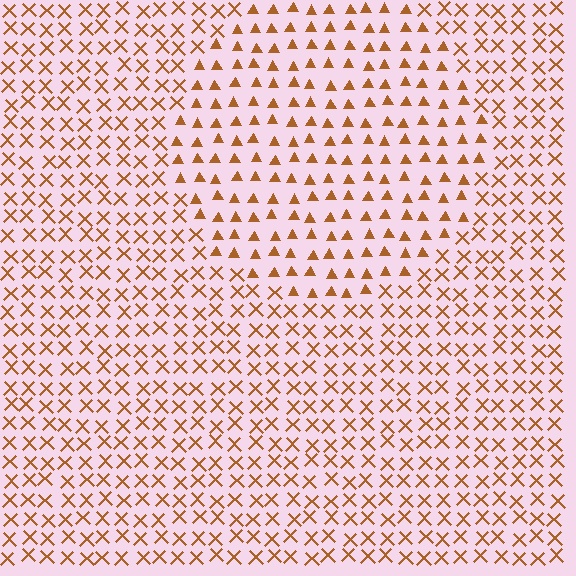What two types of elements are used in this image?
The image uses triangles inside the circle region and X marks outside it.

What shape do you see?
I see a circle.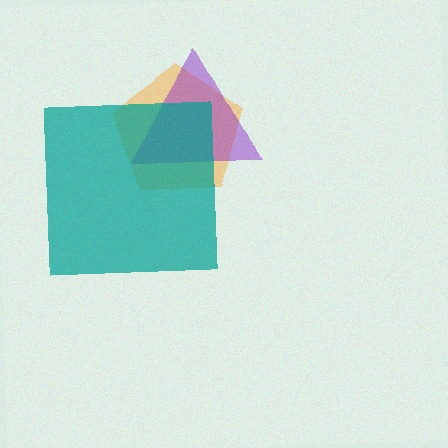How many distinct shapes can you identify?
There are 3 distinct shapes: an orange pentagon, a purple triangle, a teal square.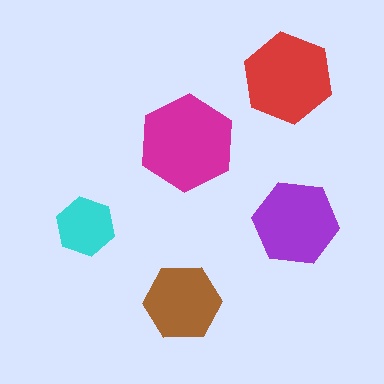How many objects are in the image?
There are 5 objects in the image.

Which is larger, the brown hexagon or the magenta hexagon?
The magenta one.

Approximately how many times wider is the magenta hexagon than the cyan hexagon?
About 1.5 times wider.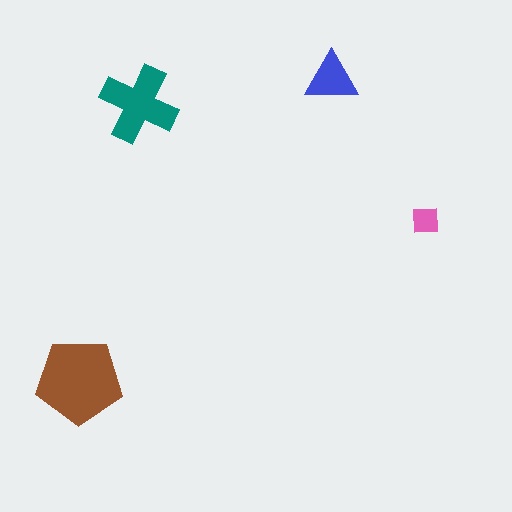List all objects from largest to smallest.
The brown pentagon, the teal cross, the blue triangle, the pink square.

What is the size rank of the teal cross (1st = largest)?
2nd.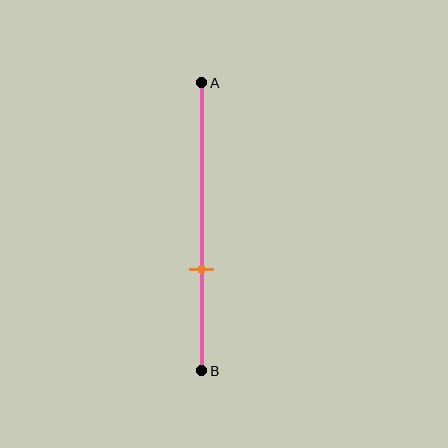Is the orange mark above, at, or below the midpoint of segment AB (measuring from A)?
The orange mark is below the midpoint of segment AB.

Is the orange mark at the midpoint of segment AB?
No, the mark is at about 65% from A, not at the 50% midpoint.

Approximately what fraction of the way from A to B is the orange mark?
The orange mark is approximately 65% of the way from A to B.